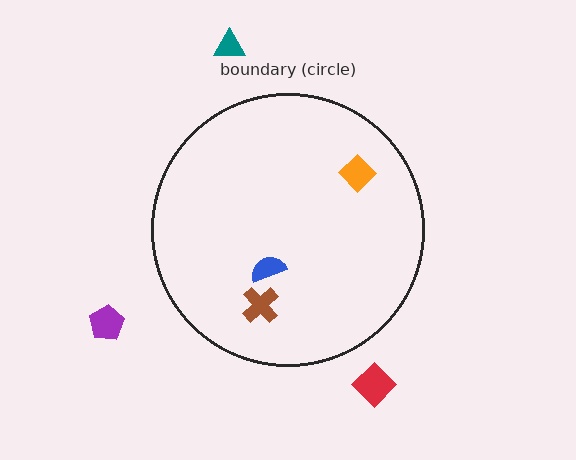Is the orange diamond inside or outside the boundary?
Inside.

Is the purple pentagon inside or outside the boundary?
Outside.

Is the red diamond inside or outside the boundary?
Outside.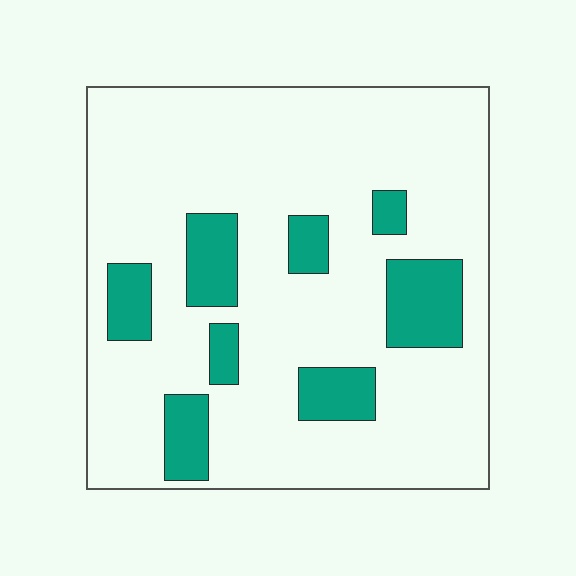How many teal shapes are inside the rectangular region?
8.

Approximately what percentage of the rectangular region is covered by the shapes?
Approximately 20%.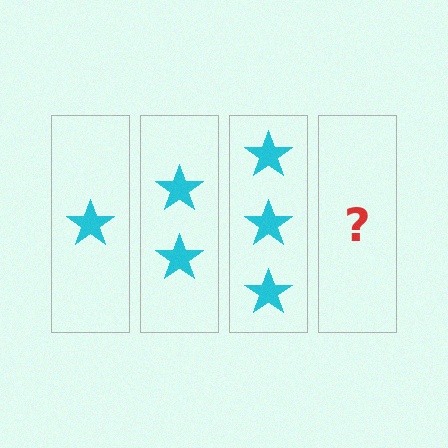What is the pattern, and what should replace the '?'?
The pattern is that each step adds one more star. The '?' should be 4 stars.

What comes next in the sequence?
The next element should be 4 stars.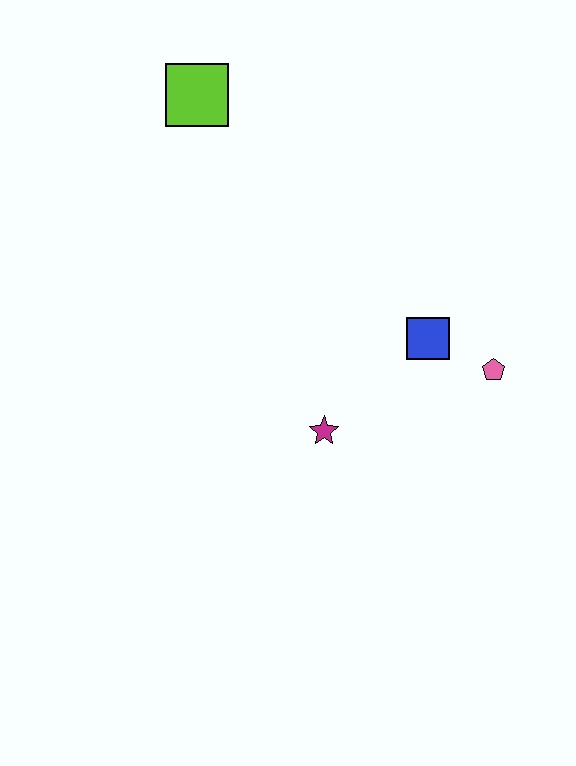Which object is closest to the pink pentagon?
The blue square is closest to the pink pentagon.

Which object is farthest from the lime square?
The pink pentagon is farthest from the lime square.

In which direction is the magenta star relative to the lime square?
The magenta star is below the lime square.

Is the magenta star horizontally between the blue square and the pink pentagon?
No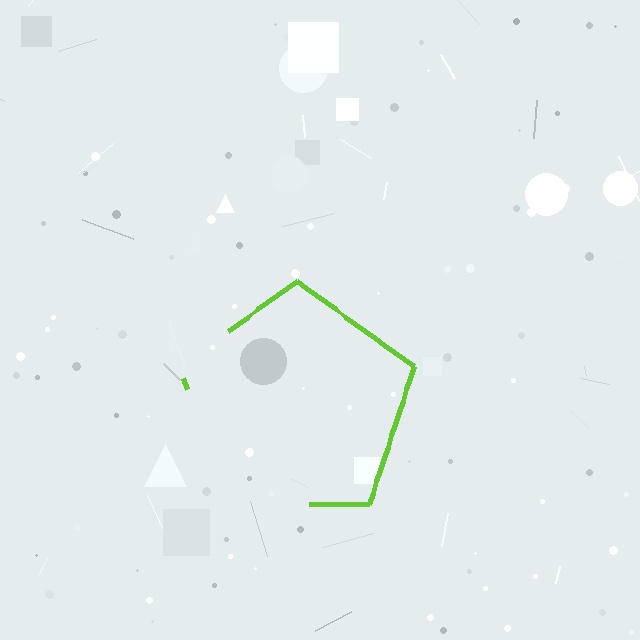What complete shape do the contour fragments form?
The contour fragments form a pentagon.